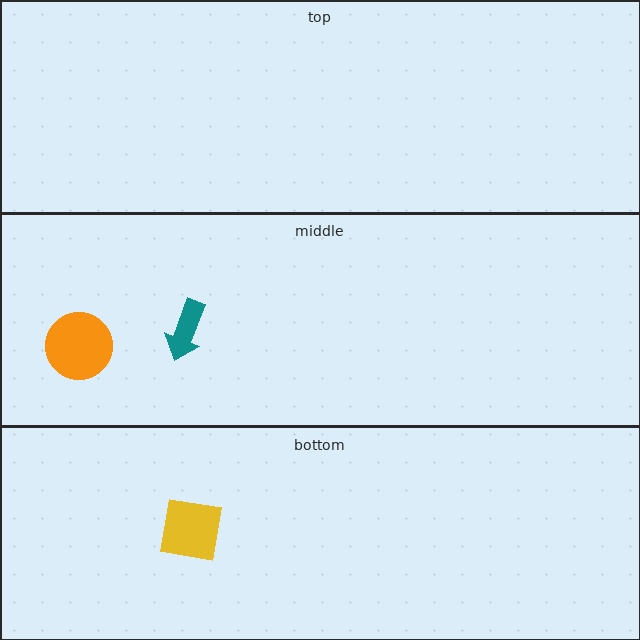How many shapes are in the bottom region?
1.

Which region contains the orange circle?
The middle region.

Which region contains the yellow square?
The bottom region.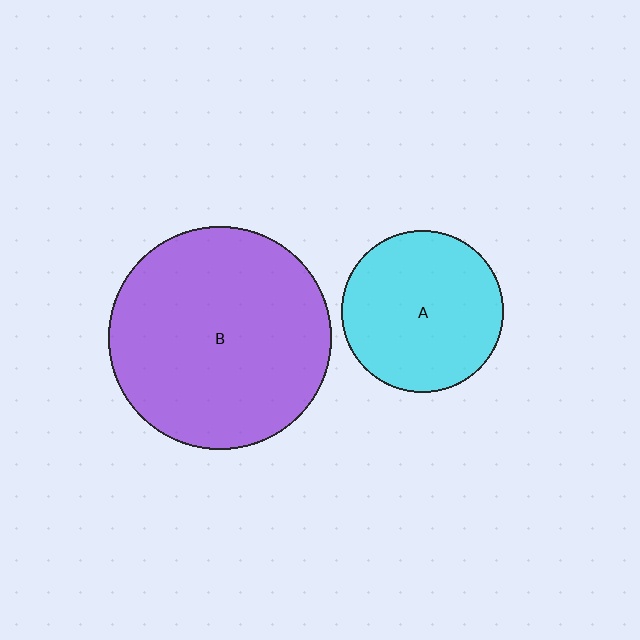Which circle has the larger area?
Circle B (purple).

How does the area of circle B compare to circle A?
Approximately 1.9 times.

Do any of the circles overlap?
No, none of the circles overlap.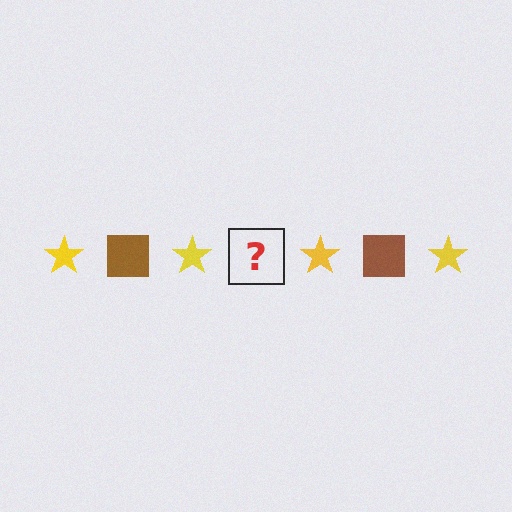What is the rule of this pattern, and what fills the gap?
The rule is that the pattern alternates between yellow star and brown square. The gap should be filled with a brown square.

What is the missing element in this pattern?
The missing element is a brown square.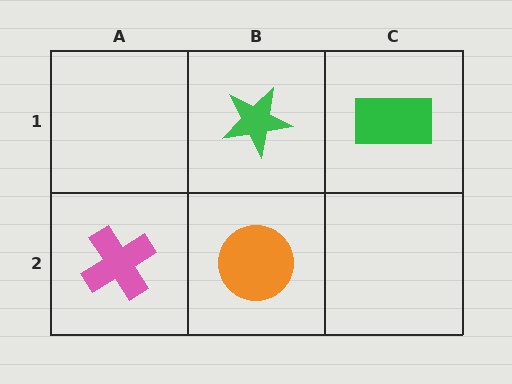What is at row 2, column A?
A pink cross.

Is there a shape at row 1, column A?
No, that cell is empty.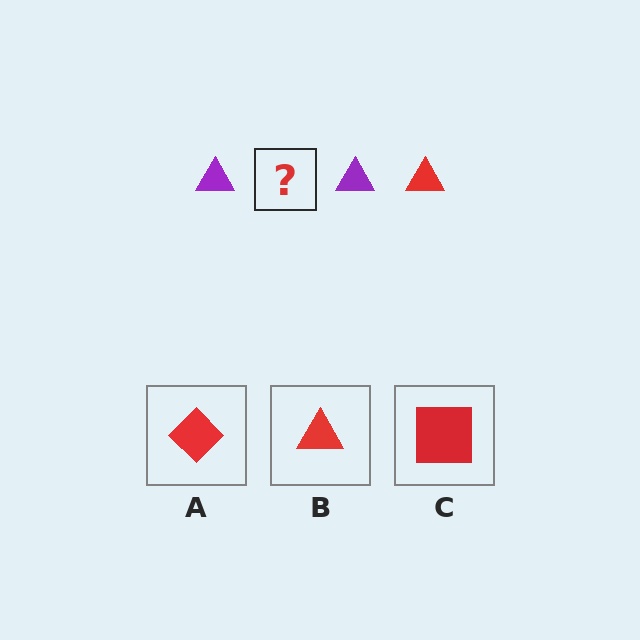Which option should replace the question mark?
Option B.